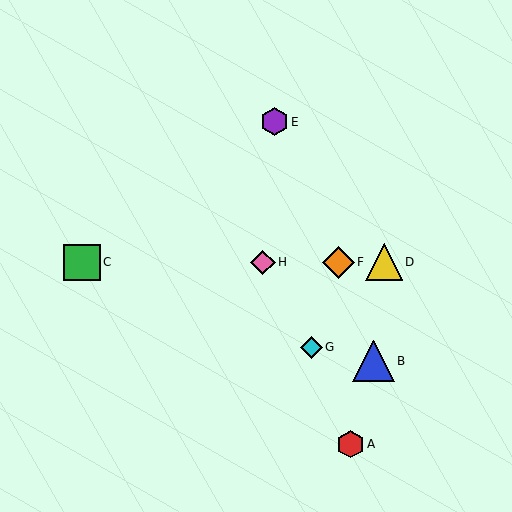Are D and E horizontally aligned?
No, D is at y≈262 and E is at y≈122.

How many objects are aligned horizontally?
4 objects (C, D, F, H) are aligned horizontally.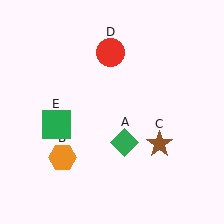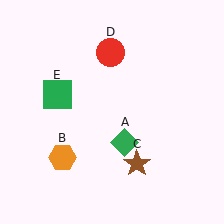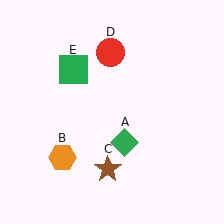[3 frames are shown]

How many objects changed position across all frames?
2 objects changed position: brown star (object C), green square (object E).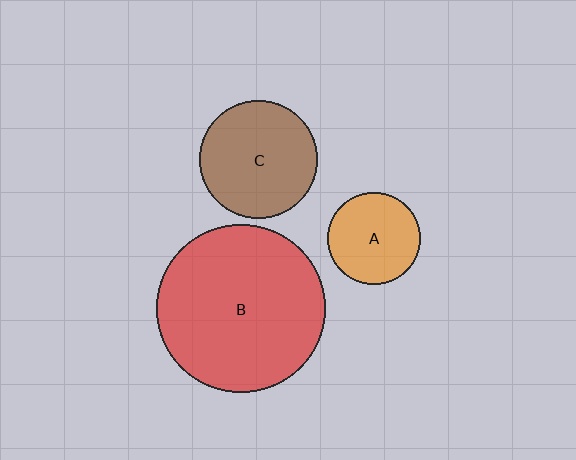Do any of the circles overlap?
No, none of the circles overlap.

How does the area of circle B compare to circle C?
Approximately 2.0 times.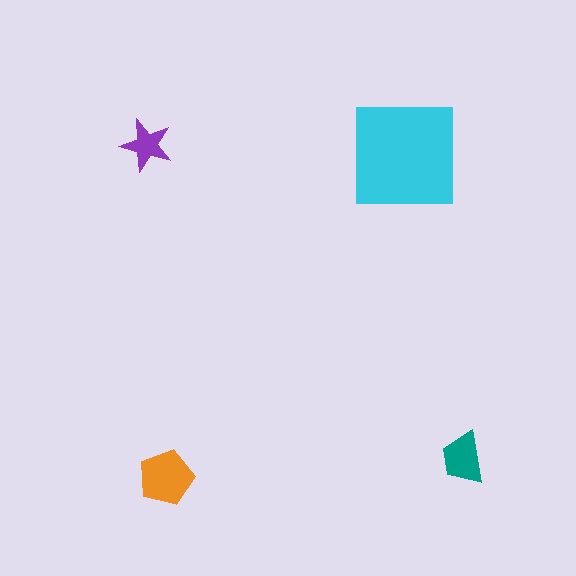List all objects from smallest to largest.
The purple star, the teal trapezoid, the orange pentagon, the cyan square.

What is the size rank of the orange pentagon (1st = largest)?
2nd.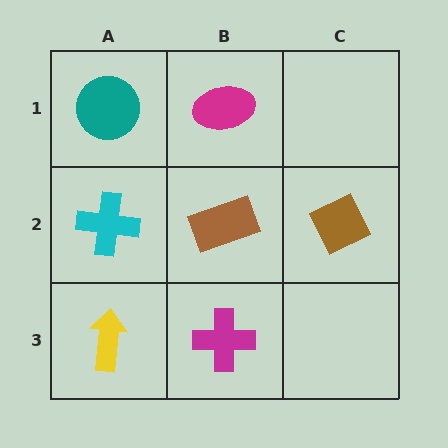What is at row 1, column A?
A teal circle.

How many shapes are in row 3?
2 shapes.